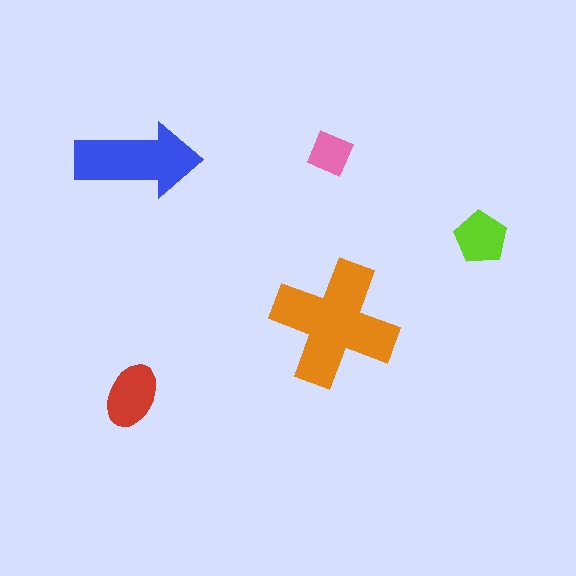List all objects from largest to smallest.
The orange cross, the blue arrow, the red ellipse, the lime pentagon, the pink diamond.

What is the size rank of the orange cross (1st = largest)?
1st.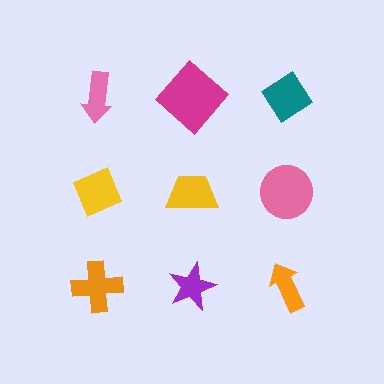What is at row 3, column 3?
An orange arrow.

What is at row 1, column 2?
A magenta diamond.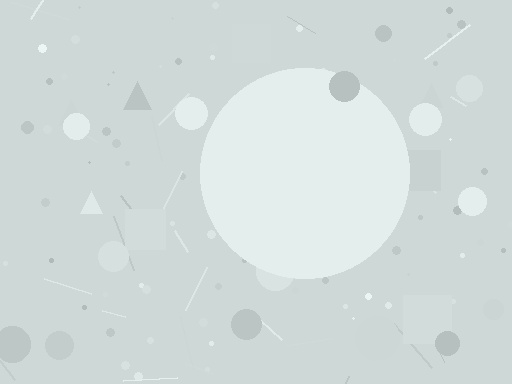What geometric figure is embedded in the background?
A circle is embedded in the background.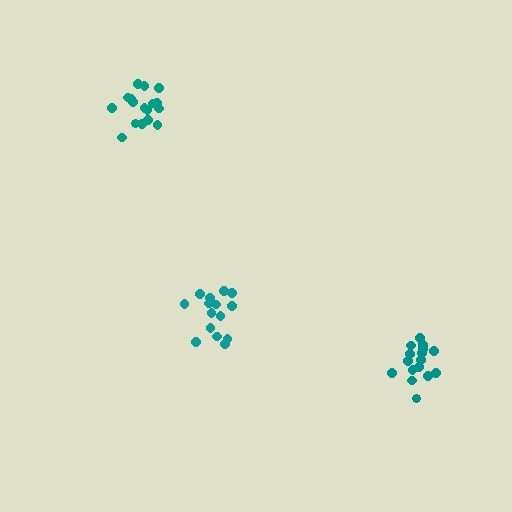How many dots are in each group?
Group 1: 15 dots, Group 2: 17 dots, Group 3: 17 dots (49 total).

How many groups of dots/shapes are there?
There are 3 groups.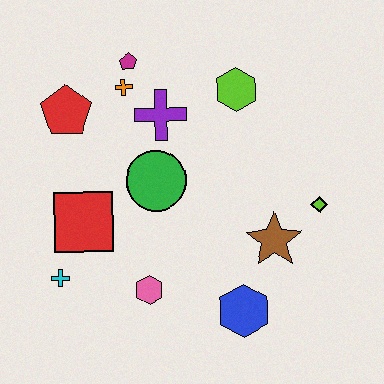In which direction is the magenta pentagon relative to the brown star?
The magenta pentagon is above the brown star.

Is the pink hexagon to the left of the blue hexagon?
Yes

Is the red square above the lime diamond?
No